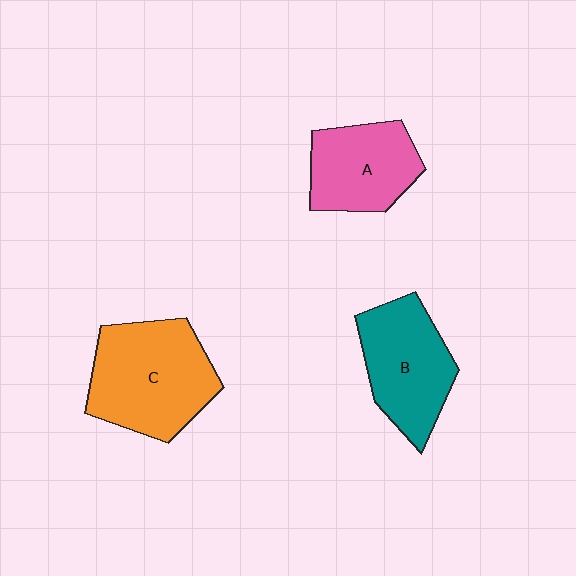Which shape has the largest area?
Shape C (orange).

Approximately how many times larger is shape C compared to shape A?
Approximately 1.4 times.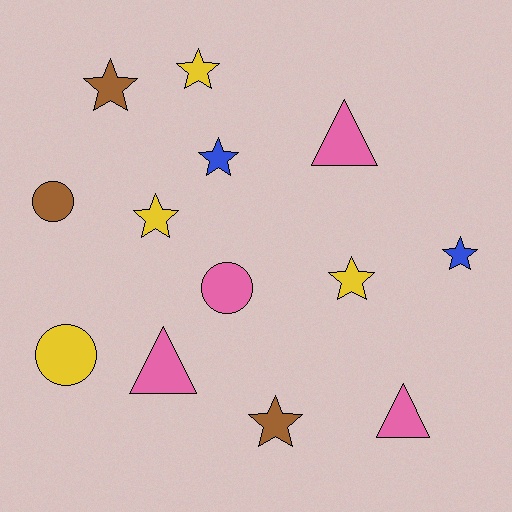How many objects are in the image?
There are 13 objects.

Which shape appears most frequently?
Star, with 7 objects.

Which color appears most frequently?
Yellow, with 4 objects.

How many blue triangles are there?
There are no blue triangles.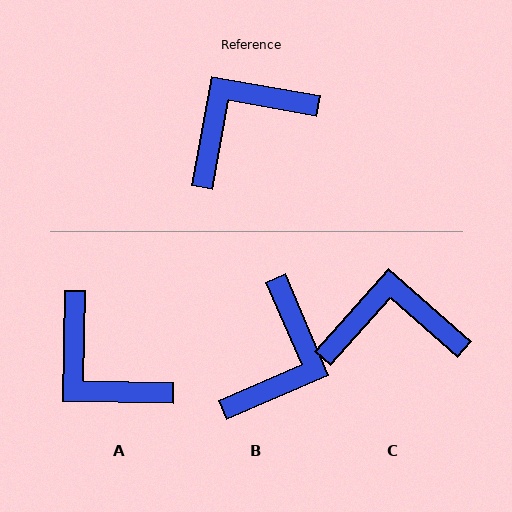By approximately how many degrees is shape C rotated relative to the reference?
Approximately 31 degrees clockwise.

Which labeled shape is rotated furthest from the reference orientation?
B, about 147 degrees away.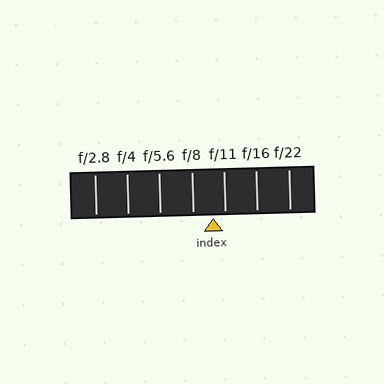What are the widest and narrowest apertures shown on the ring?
The widest aperture shown is f/2.8 and the narrowest is f/22.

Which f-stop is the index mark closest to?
The index mark is closest to f/11.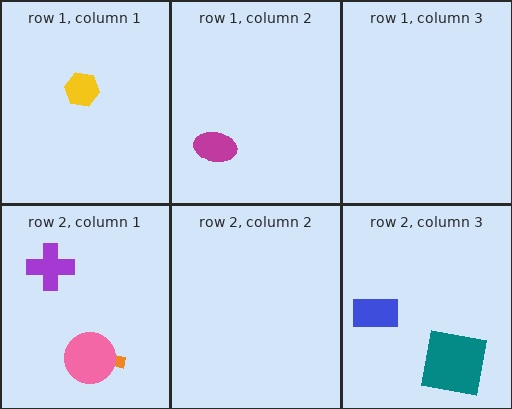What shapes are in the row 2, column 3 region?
The teal square, the blue rectangle.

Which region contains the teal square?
The row 2, column 3 region.